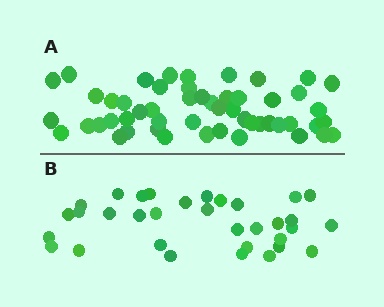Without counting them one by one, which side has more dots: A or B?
Region A (the top region) has more dots.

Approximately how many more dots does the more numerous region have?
Region A has approximately 20 more dots than region B.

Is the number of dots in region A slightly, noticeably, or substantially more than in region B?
Region A has substantially more. The ratio is roughly 1.6 to 1.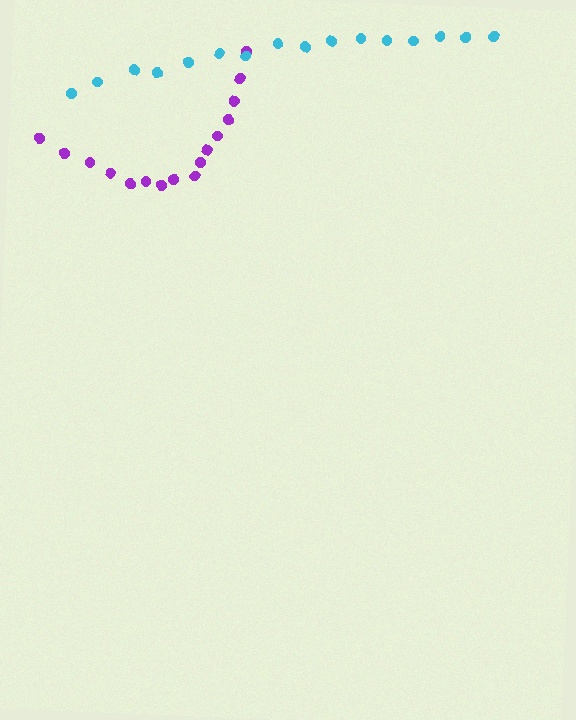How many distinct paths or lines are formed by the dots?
There are 2 distinct paths.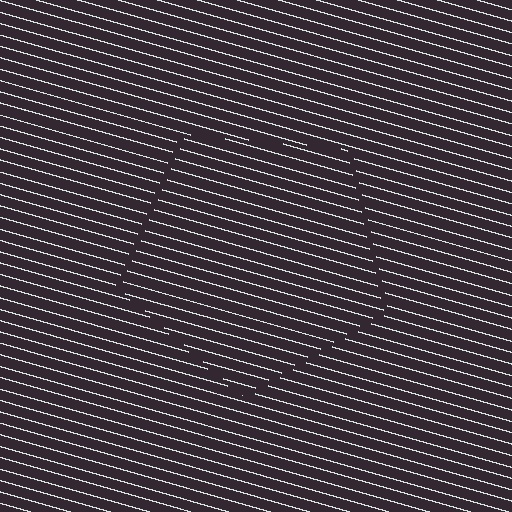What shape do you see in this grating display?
An illusory pentagon. The interior of the shape contains the same grating, shifted by half a period — the contour is defined by the phase discontinuity where line-ends from the inner and outer gratings abut.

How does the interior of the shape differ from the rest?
The interior of the shape contains the same grating, shifted by half a period — the contour is defined by the phase discontinuity where line-ends from the inner and outer gratings abut.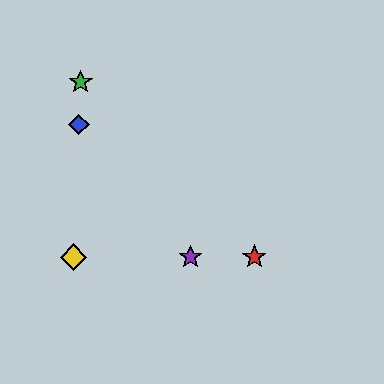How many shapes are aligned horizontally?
3 shapes (the red star, the yellow diamond, the purple star) are aligned horizontally.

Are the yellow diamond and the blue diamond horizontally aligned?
No, the yellow diamond is at y≈257 and the blue diamond is at y≈124.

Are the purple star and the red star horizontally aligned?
Yes, both are at y≈257.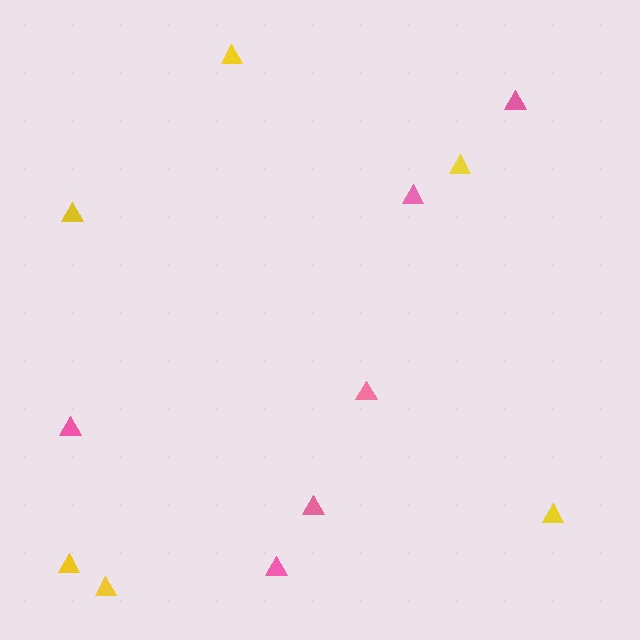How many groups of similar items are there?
There are 2 groups: one group of pink triangles (6) and one group of yellow triangles (6).